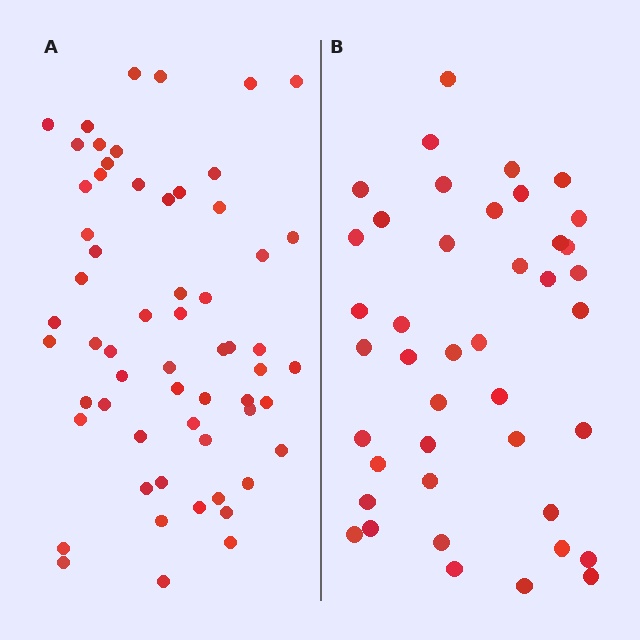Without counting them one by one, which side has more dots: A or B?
Region A (the left region) has more dots.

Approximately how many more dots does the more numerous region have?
Region A has approximately 20 more dots than region B.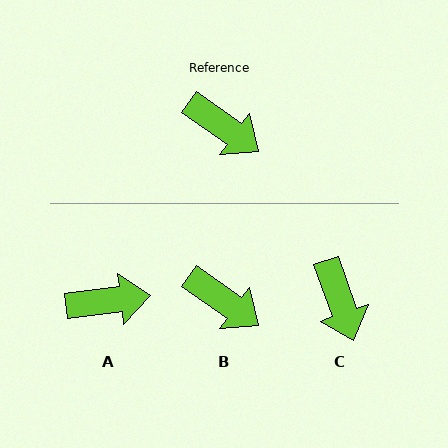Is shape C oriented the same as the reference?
No, it is off by about 35 degrees.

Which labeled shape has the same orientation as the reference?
B.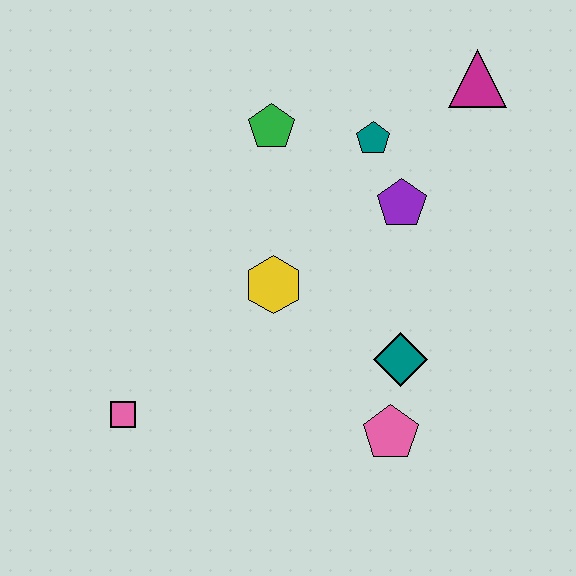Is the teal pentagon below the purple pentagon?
No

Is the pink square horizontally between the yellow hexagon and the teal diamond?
No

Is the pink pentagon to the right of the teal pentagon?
Yes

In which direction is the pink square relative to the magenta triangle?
The pink square is to the left of the magenta triangle.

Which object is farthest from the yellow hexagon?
The magenta triangle is farthest from the yellow hexagon.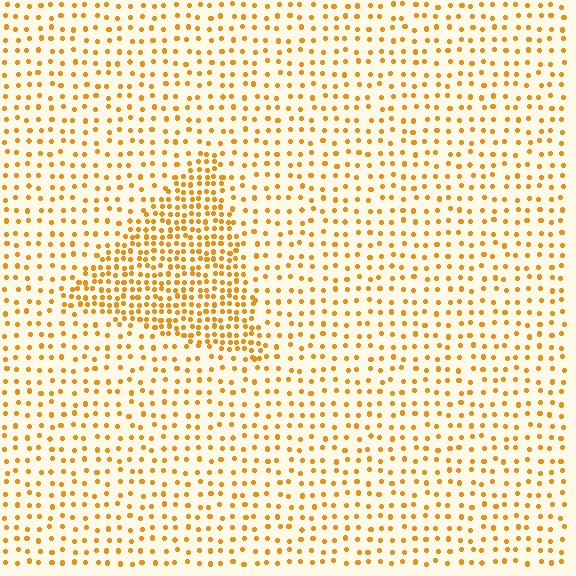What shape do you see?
I see a triangle.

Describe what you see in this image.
The image contains small orange elements arranged at two different densities. A triangle-shaped region is visible where the elements are more densely packed than the surrounding area.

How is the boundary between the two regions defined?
The boundary is defined by a change in element density (approximately 2.3x ratio). All elements are the same color, size, and shape.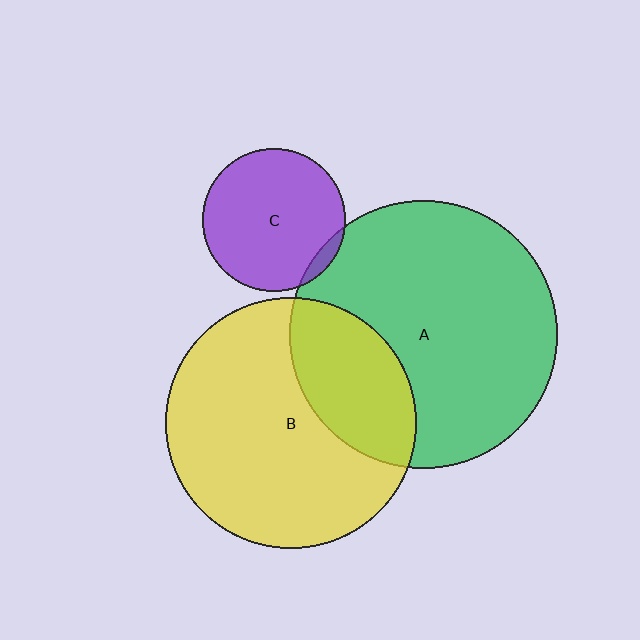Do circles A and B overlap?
Yes.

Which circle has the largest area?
Circle A (green).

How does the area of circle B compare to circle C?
Approximately 3.1 times.